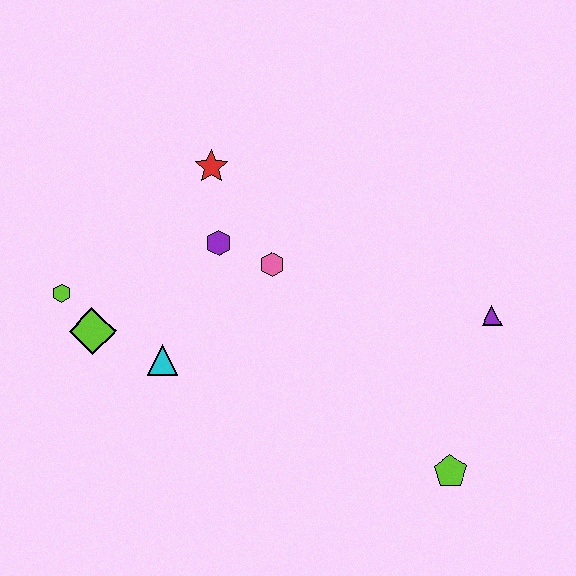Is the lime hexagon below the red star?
Yes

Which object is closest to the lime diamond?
The lime hexagon is closest to the lime diamond.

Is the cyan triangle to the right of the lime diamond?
Yes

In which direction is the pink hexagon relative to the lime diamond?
The pink hexagon is to the right of the lime diamond.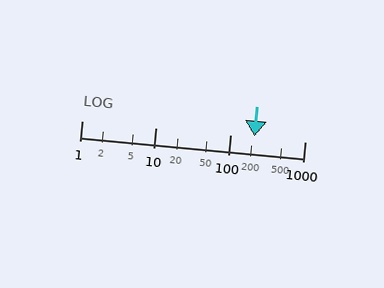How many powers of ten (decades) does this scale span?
The scale spans 3 decades, from 1 to 1000.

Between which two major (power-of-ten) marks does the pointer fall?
The pointer is between 100 and 1000.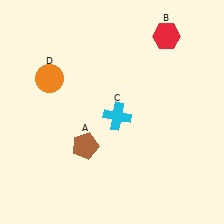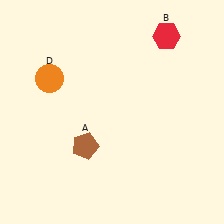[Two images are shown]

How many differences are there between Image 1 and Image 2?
There is 1 difference between the two images.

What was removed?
The cyan cross (C) was removed in Image 2.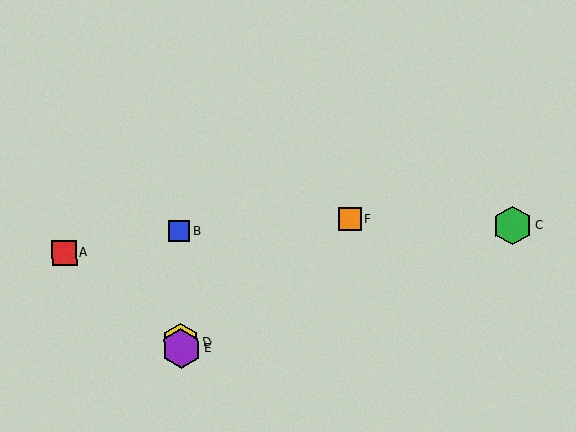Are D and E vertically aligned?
Yes, both are at x≈181.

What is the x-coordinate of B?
Object B is at x≈179.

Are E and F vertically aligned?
No, E is at x≈181 and F is at x≈350.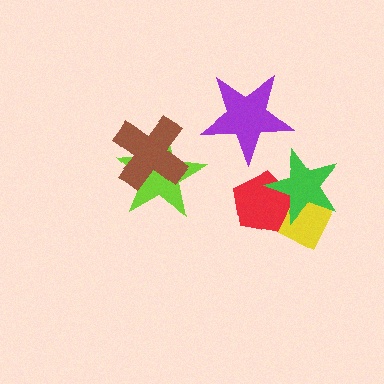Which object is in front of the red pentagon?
The green star is in front of the red pentagon.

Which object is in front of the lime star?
The brown cross is in front of the lime star.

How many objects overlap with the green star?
2 objects overlap with the green star.